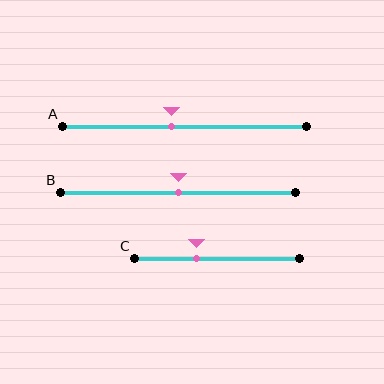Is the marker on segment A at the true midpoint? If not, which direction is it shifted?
No, the marker on segment A is shifted to the left by about 5% of the segment length.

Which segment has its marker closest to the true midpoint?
Segment B has its marker closest to the true midpoint.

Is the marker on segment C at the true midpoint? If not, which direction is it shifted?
No, the marker on segment C is shifted to the left by about 13% of the segment length.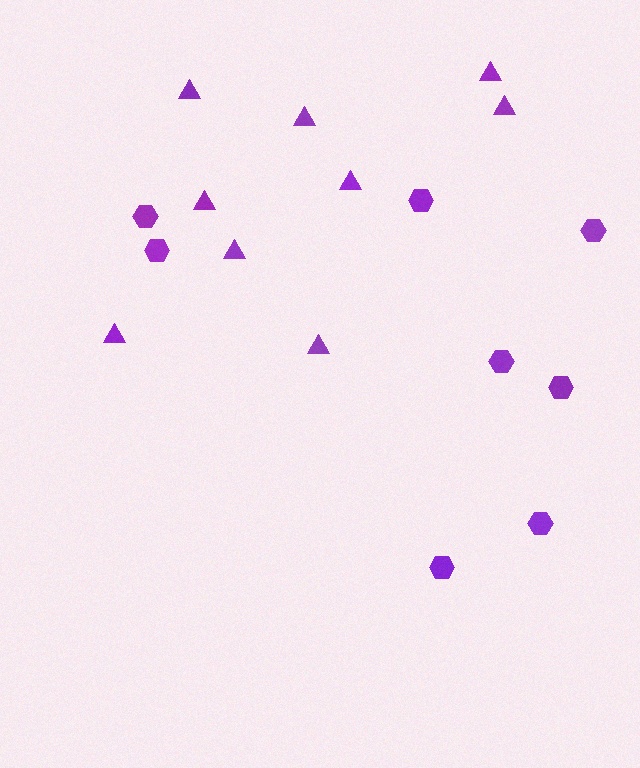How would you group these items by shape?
There are 2 groups: one group of hexagons (8) and one group of triangles (9).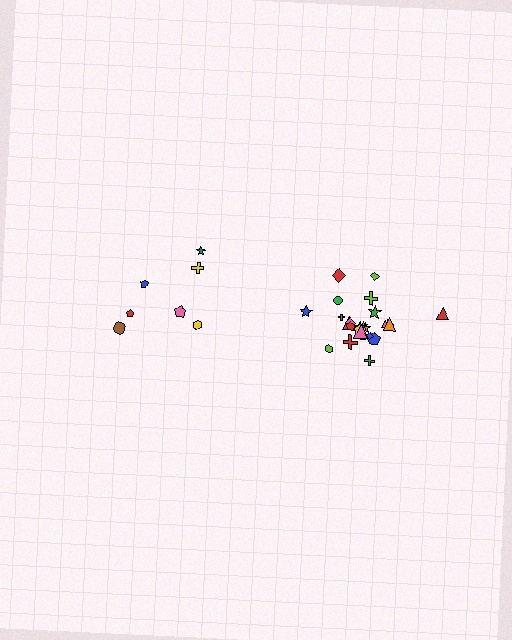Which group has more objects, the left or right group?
The right group.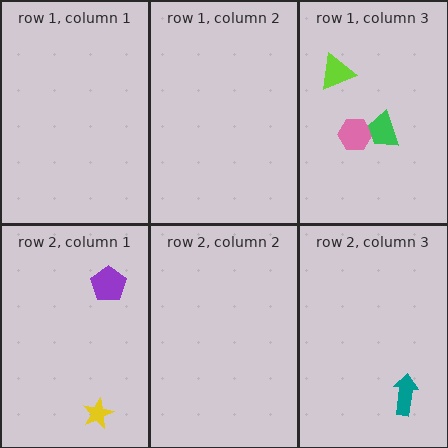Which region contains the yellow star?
The row 2, column 1 region.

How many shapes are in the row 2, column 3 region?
1.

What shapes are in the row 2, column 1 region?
The purple pentagon, the yellow star.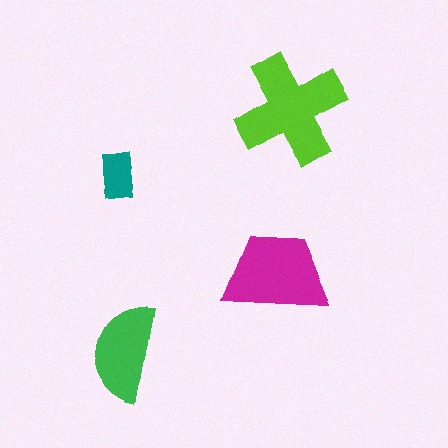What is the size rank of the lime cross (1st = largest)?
1st.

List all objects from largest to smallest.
The lime cross, the magenta trapezoid, the green semicircle, the teal rectangle.